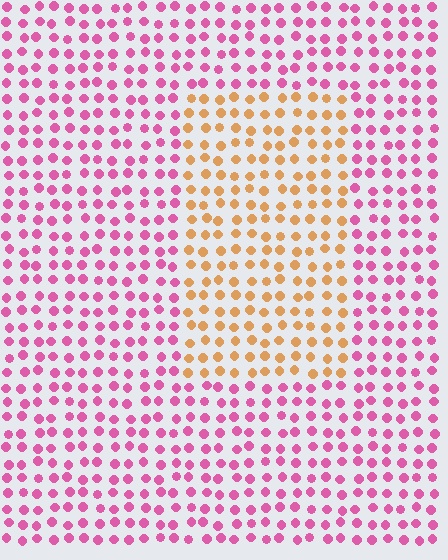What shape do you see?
I see a rectangle.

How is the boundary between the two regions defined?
The boundary is defined purely by a slight shift in hue (about 67 degrees). Spacing, size, and orientation are identical on both sides.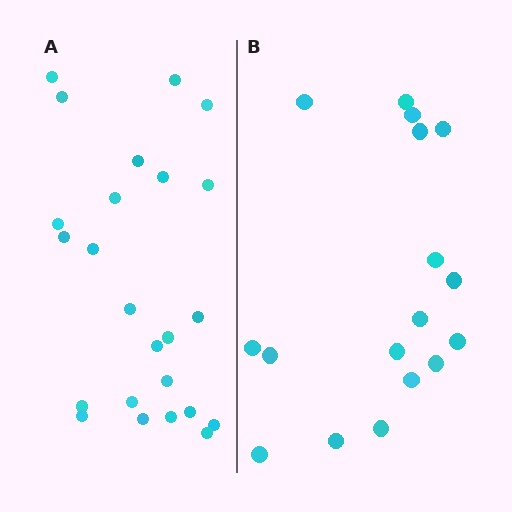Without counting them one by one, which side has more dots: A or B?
Region A (the left region) has more dots.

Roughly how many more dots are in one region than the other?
Region A has roughly 8 or so more dots than region B.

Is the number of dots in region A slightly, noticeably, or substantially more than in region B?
Region A has noticeably more, but not dramatically so. The ratio is roughly 1.4 to 1.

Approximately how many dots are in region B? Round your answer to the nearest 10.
About 20 dots. (The exact count is 17, which rounds to 20.)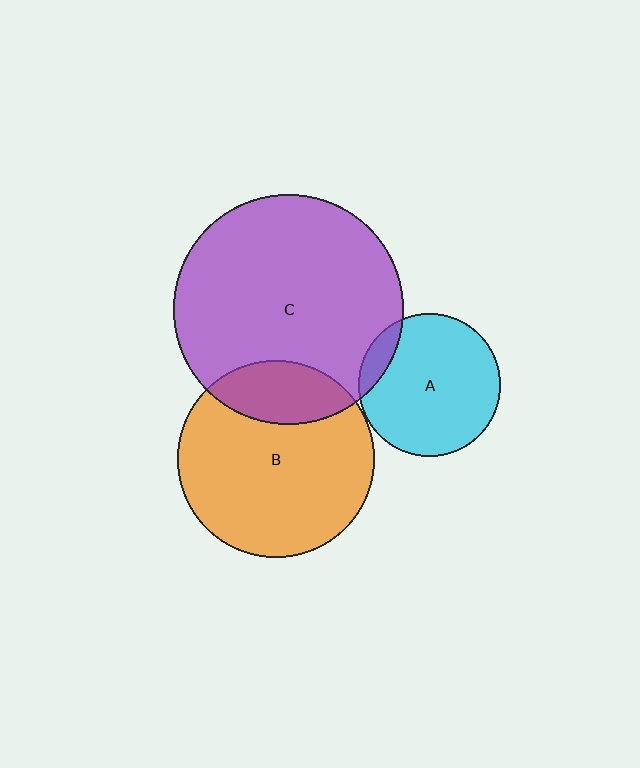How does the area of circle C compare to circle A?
Approximately 2.6 times.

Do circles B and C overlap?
Yes.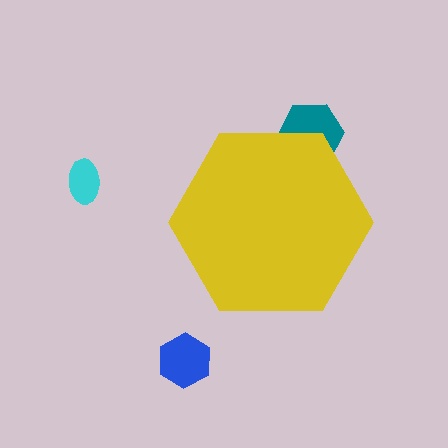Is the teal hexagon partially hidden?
Yes, the teal hexagon is partially hidden behind the yellow hexagon.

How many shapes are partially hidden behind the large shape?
1 shape is partially hidden.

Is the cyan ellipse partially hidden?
No, the cyan ellipse is fully visible.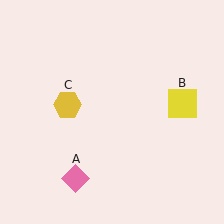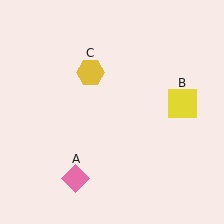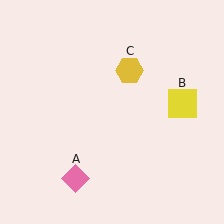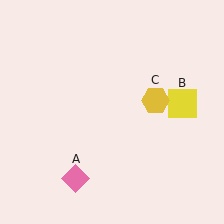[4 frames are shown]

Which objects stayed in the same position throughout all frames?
Pink diamond (object A) and yellow square (object B) remained stationary.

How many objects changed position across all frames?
1 object changed position: yellow hexagon (object C).